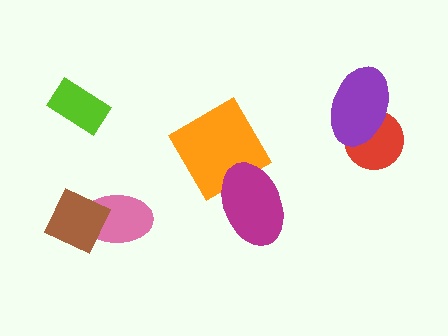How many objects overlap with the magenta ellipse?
1 object overlaps with the magenta ellipse.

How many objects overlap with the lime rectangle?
0 objects overlap with the lime rectangle.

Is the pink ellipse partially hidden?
Yes, it is partially covered by another shape.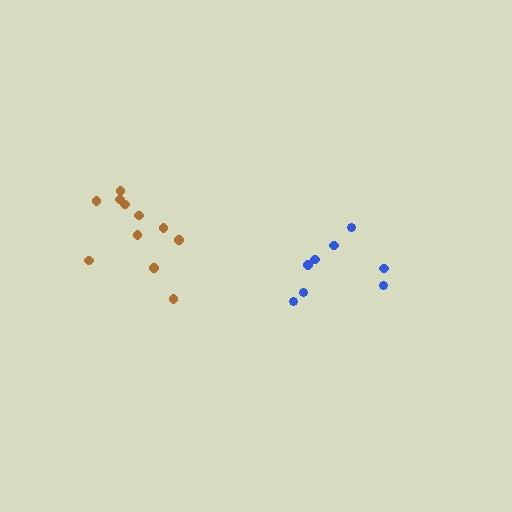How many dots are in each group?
Group 1: 11 dots, Group 2: 8 dots (19 total).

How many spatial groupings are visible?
There are 2 spatial groupings.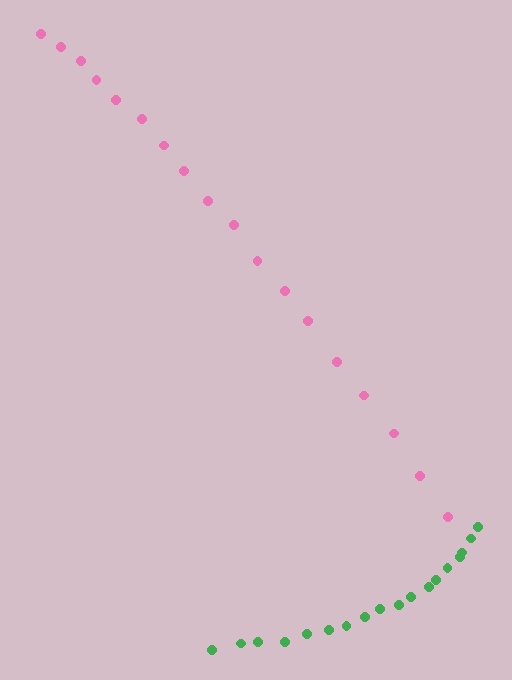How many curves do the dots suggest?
There are 2 distinct paths.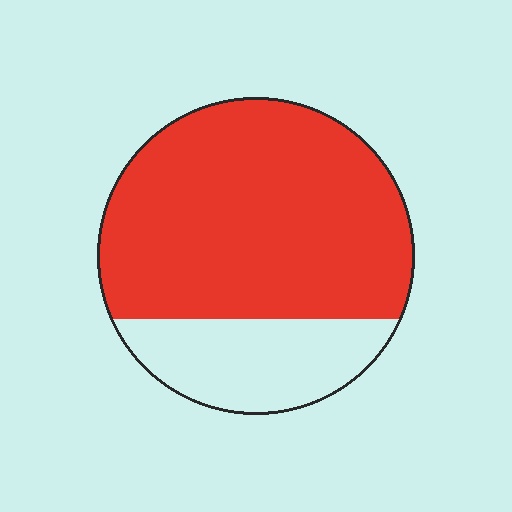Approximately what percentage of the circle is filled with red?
Approximately 75%.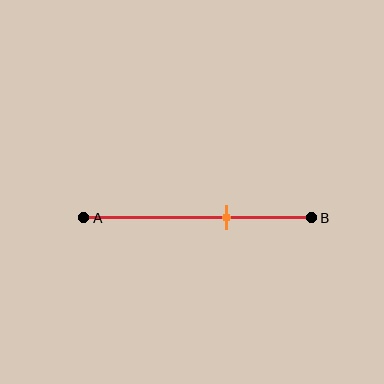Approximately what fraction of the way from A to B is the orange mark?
The orange mark is approximately 65% of the way from A to B.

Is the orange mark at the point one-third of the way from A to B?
No, the mark is at about 65% from A, not at the 33% one-third point.